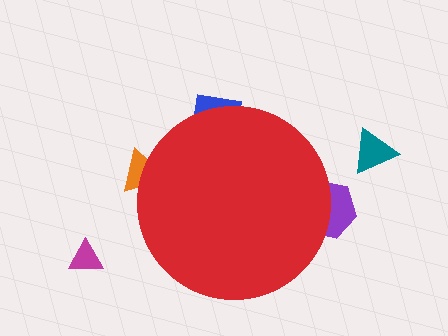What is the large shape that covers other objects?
A red circle.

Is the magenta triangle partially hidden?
No, the magenta triangle is fully visible.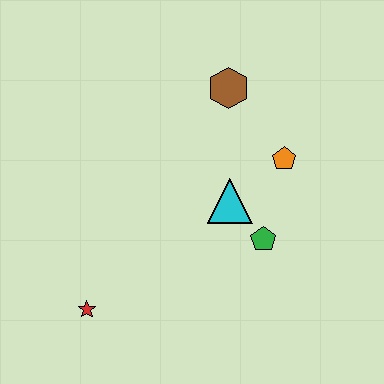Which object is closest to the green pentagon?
The cyan triangle is closest to the green pentagon.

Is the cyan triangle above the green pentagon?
Yes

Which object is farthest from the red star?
The brown hexagon is farthest from the red star.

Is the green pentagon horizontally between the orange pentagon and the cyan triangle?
Yes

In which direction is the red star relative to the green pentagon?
The red star is to the left of the green pentagon.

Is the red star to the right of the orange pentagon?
No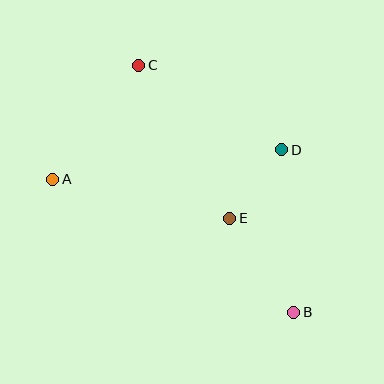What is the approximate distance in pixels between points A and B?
The distance between A and B is approximately 275 pixels.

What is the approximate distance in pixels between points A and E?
The distance between A and E is approximately 182 pixels.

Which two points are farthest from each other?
Points B and C are farthest from each other.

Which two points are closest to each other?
Points D and E are closest to each other.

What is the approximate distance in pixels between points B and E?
The distance between B and E is approximately 114 pixels.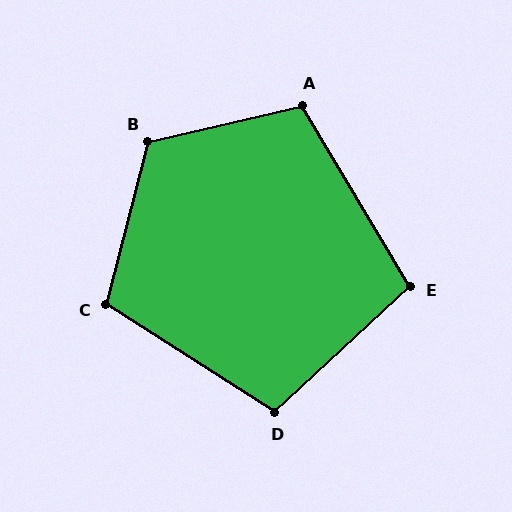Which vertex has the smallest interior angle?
E, at approximately 102 degrees.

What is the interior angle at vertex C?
Approximately 108 degrees (obtuse).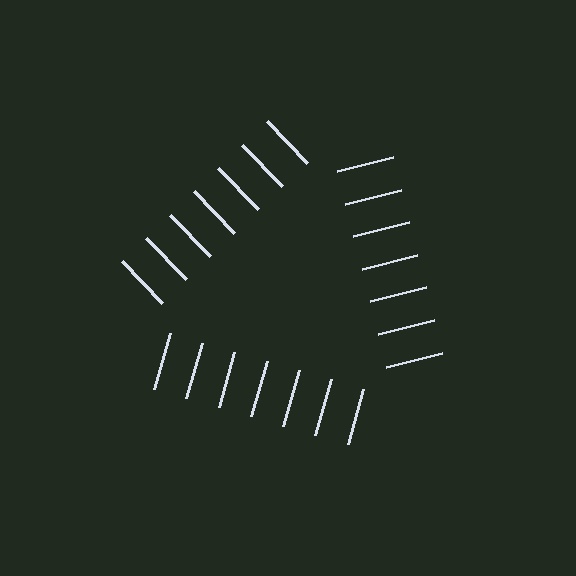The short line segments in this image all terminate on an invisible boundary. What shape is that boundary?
An illusory triangle — the line segments terminate on its edges but no continuous stroke is drawn.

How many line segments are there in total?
21 — 7 along each of the 3 edges.